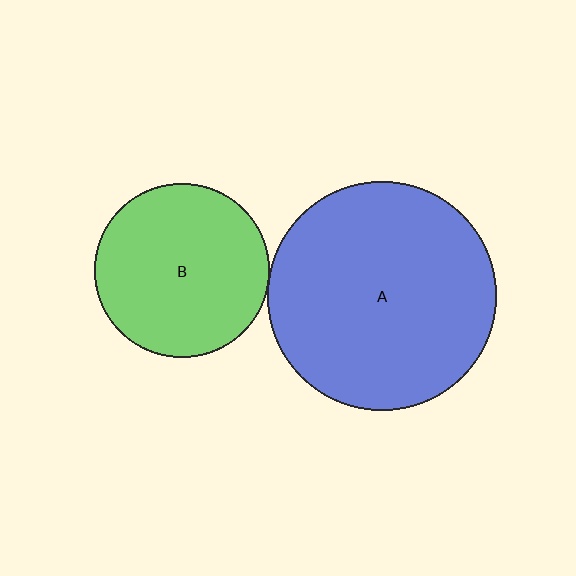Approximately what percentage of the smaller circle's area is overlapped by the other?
Approximately 5%.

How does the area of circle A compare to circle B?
Approximately 1.7 times.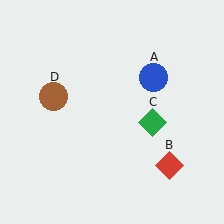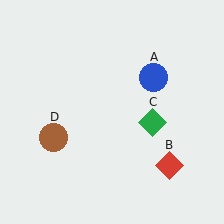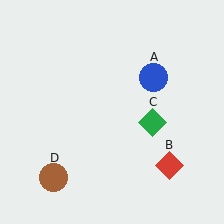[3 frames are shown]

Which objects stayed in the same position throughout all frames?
Blue circle (object A) and red diamond (object B) and green diamond (object C) remained stationary.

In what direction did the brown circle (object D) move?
The brown circle (object D) moved down.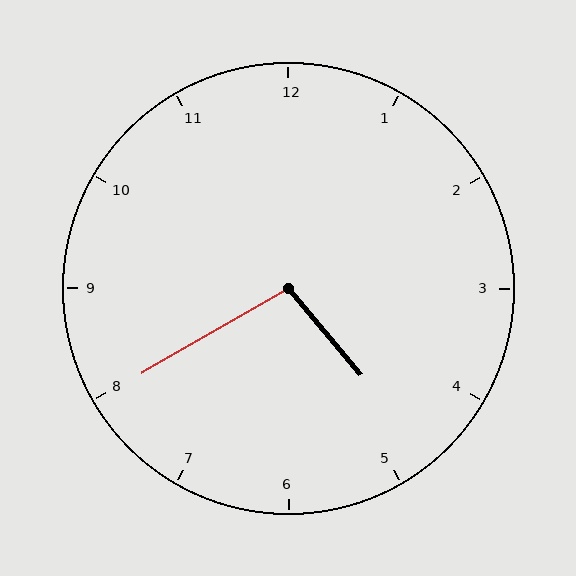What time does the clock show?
4:40.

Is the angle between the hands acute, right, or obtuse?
It is obtuse.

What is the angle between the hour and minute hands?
Approximately 100 degrees.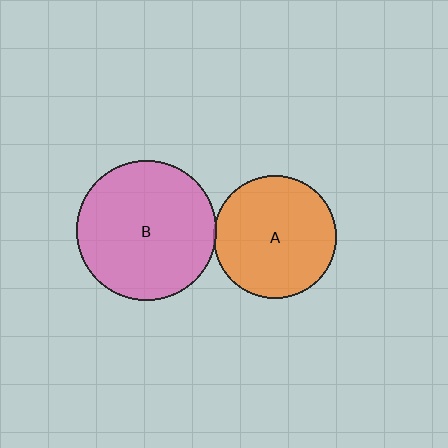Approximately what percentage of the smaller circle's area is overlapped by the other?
Approximately 5%.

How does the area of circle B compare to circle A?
Approximately 1.3 times.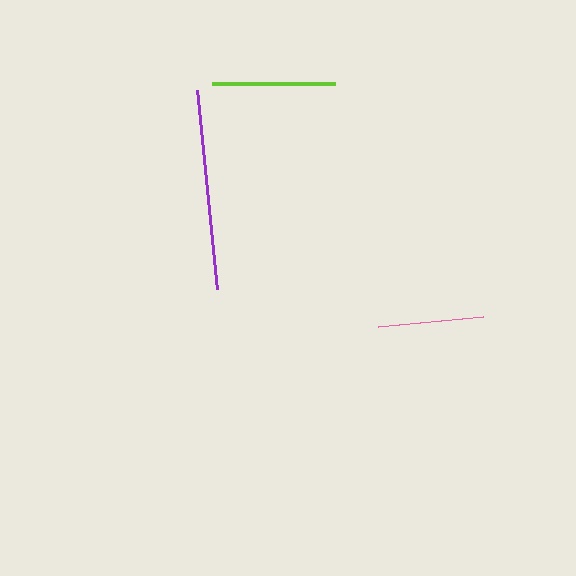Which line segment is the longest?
The purple line is the longest at approximately 199 pixels.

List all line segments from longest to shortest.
From longest to shortest: purple, lime, pink.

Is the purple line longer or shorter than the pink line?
The purple line is longer than the pink line.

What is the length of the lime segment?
The lime segment is approximately 124 pixels long.